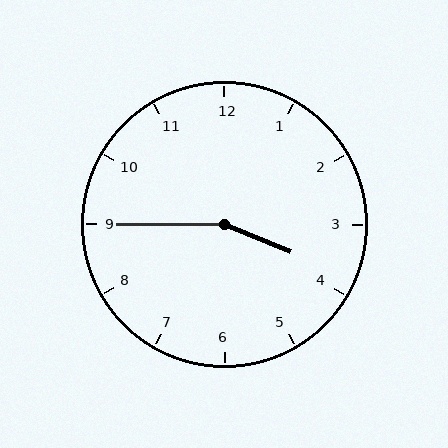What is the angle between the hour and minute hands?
Approximately 158 degrees.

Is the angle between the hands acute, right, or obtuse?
It is obtuse.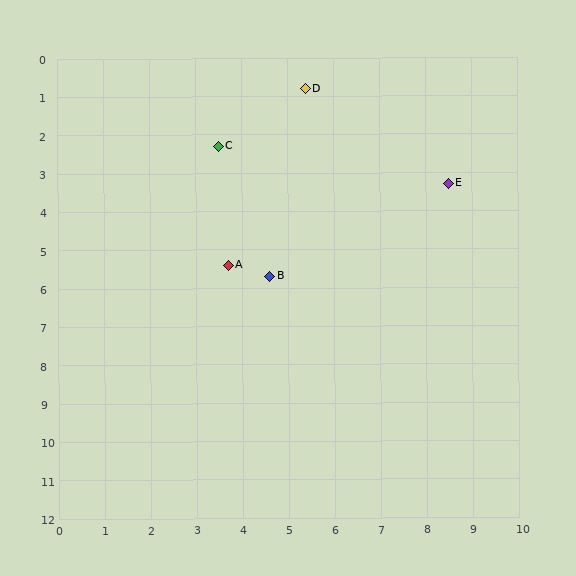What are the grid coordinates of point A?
Point A is at approximately (3.7, 5.4).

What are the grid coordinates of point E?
Point E is at approximately (8.5, 3.3).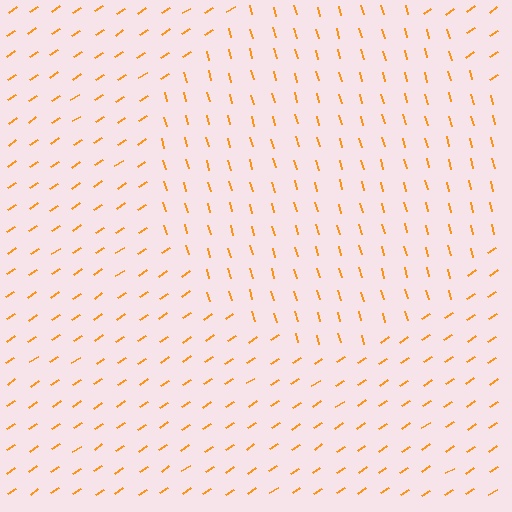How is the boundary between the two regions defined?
The boundary is defined purely by a change in line orientation (approximately 72 degrees difference). All lines are the same color and thickness.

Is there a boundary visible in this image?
Yes, there is a texture boundary formed by a change in line orientation.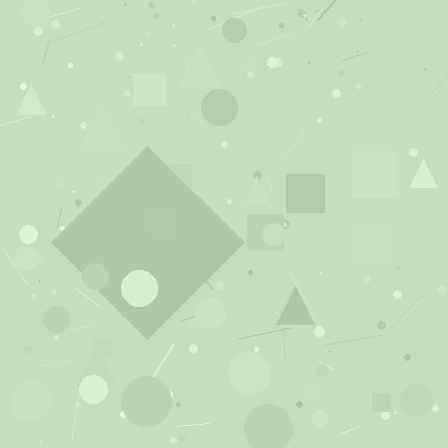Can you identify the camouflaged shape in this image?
The camouflaged shape is a diamond.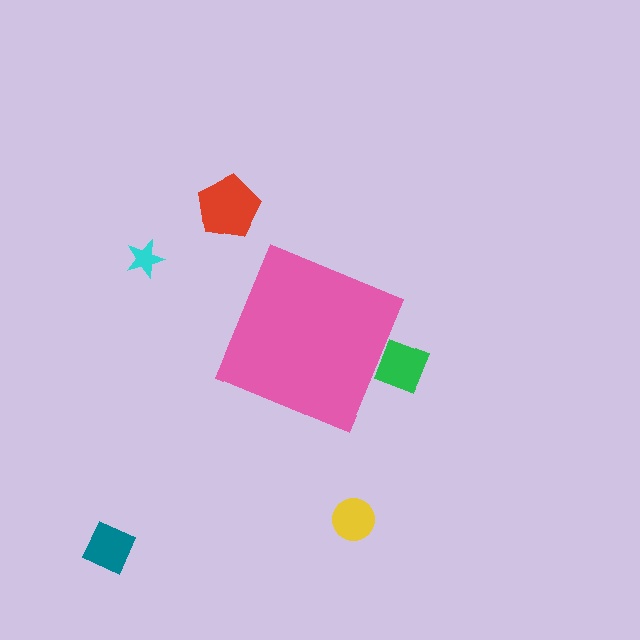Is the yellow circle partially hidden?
No, the yellow circle is fully visible.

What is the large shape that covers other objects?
A pink diamond.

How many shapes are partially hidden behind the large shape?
1 shape is partially hidden.